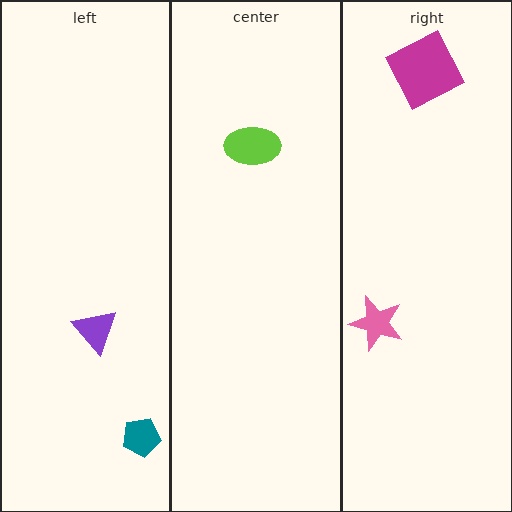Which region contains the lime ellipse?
The center region.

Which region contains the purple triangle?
The left region.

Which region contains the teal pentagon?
The left region.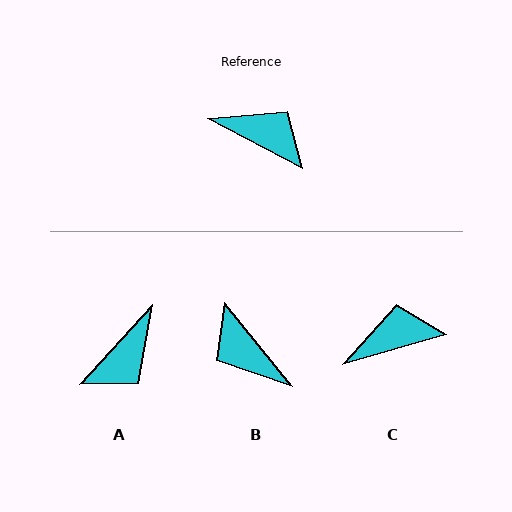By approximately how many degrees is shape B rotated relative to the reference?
Approximately 157 degrees counter-clockwise.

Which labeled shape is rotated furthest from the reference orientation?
B, about 157 degrees away.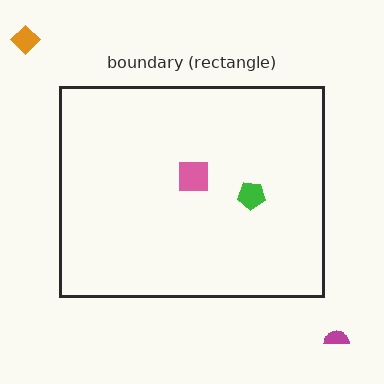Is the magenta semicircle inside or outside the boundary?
Outside.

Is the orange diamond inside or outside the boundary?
Outside.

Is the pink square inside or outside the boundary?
Inside.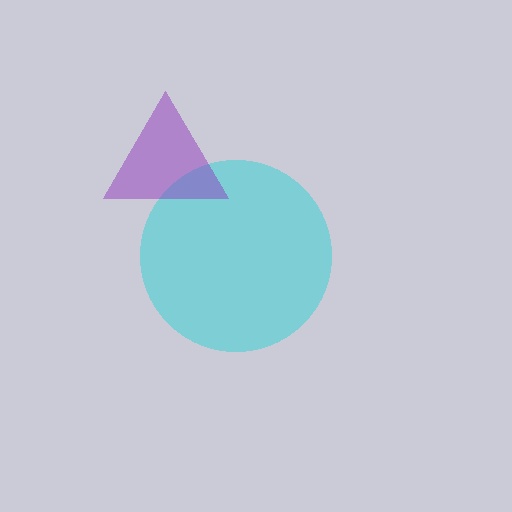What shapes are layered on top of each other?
The layered shapes are: a cyan circle, a purple triangle.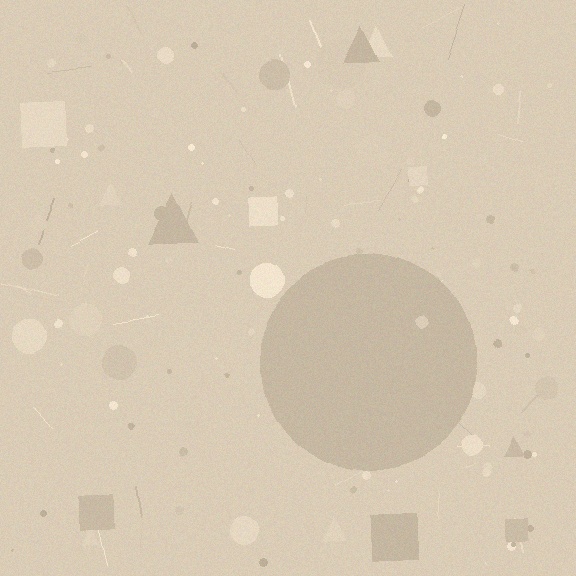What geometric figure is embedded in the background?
A circle is embedded in the background.